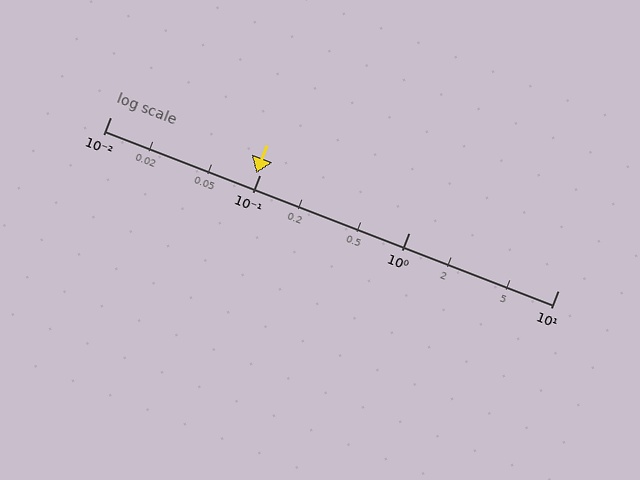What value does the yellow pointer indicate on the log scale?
The pointer indicates approximately 0.095.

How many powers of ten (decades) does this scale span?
The scale spans 3 decades, from 0.01 to 10.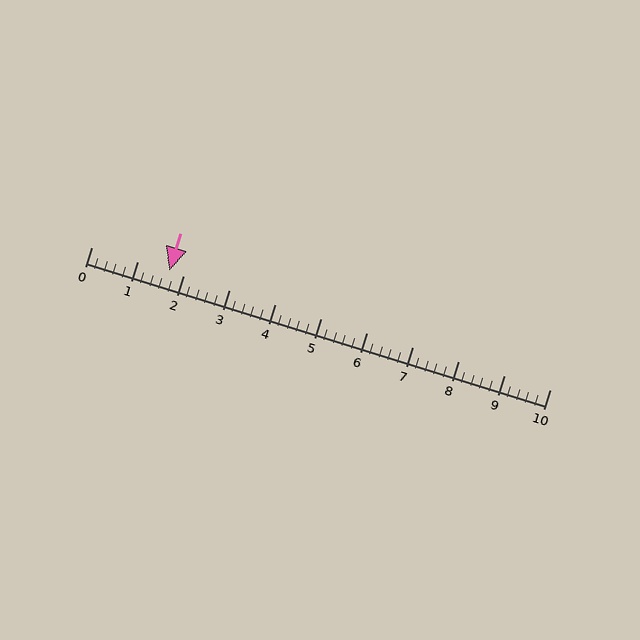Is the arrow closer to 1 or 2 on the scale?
The arrow is closer to 2.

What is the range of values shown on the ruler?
The ruler shows values from 0 to 10.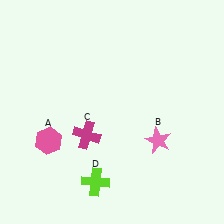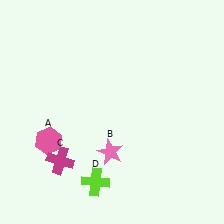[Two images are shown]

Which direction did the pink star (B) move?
The pink star (B) moved left.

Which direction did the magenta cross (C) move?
The magenta cross (C) moved left.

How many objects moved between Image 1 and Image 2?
2 objects moved between the two images.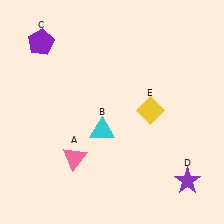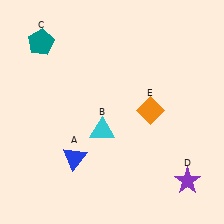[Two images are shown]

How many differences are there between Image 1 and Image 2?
There are 3 differences between the two images.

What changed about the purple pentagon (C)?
In Image 1, C is purple. In Image 2, it changed to teal.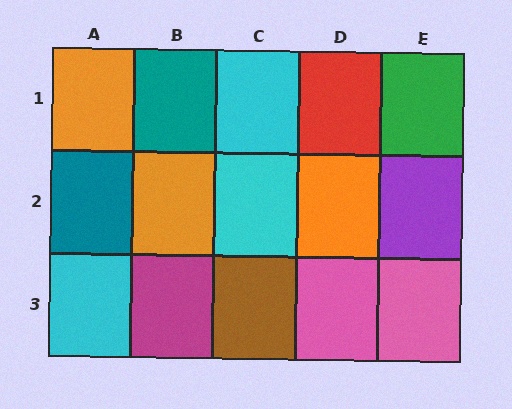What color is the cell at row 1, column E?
Green.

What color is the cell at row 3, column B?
Magenta.